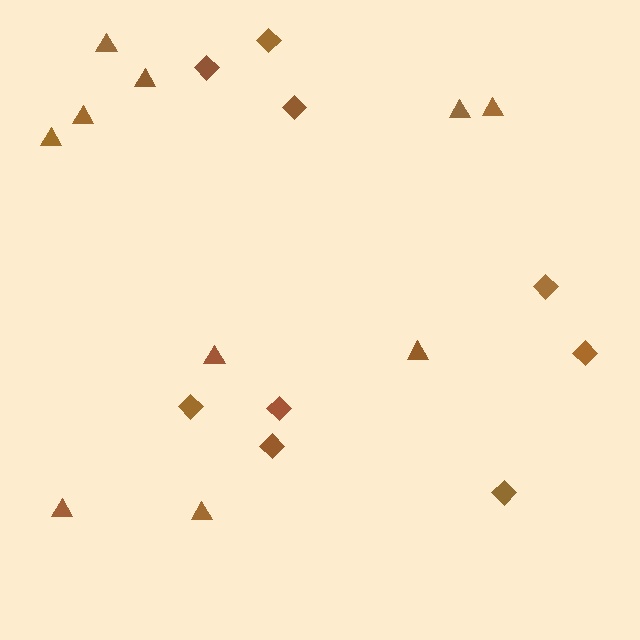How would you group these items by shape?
There are 2 groups: one group of diamonds (9) and one group of triangles (10).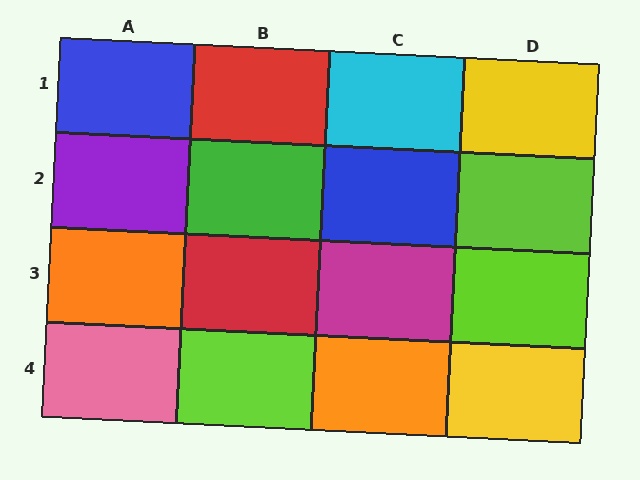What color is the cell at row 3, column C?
Magenta.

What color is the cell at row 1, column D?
Yellow.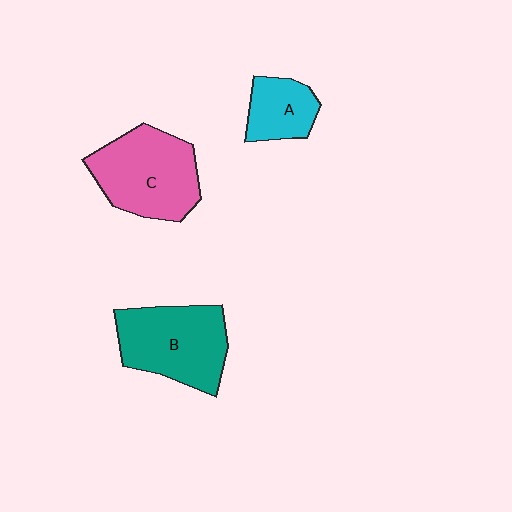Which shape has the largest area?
Shape C (pink).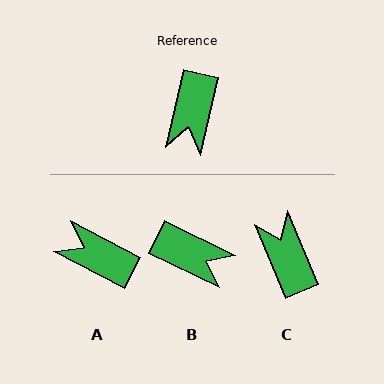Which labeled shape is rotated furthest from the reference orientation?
C, about 144 degrees away.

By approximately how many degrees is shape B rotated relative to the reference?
Approximately 77 degrees counter-clockwise.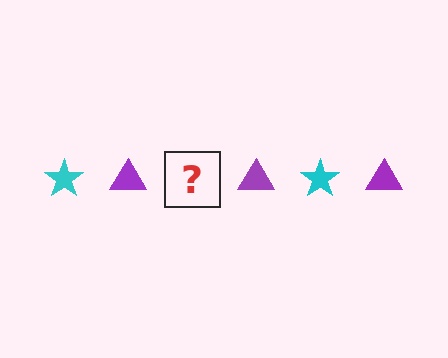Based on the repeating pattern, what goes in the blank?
The blank should be a cyan star.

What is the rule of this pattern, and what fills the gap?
The rule is that the pattern alternates between cyan star and purple triangle. The gap should be filled with a cyan star.